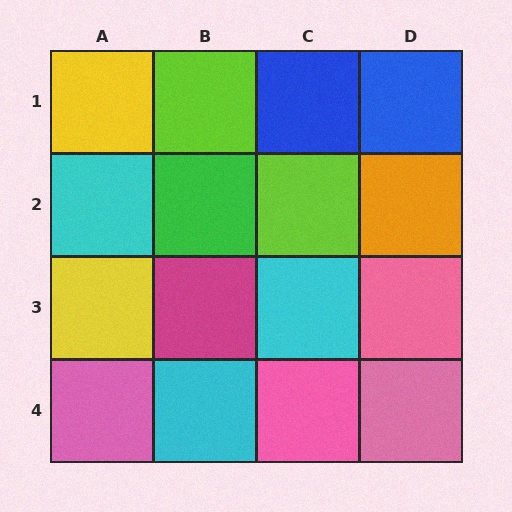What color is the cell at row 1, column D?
Blue.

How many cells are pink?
4 cells are pink.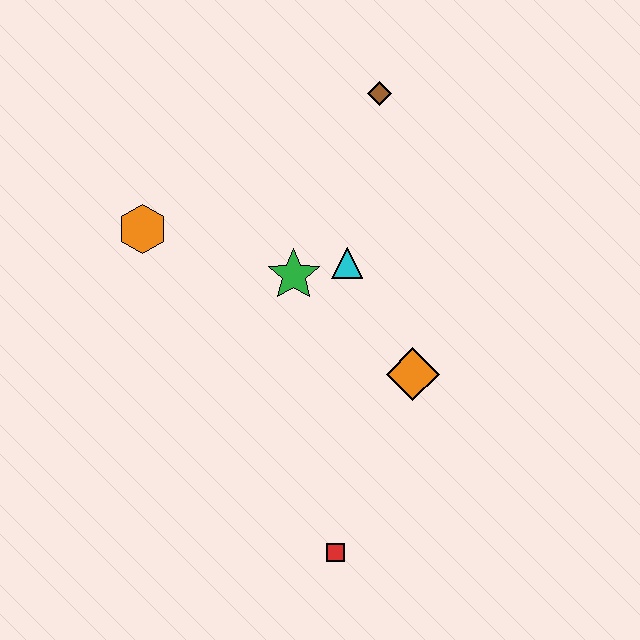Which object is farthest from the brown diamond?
The red square is farthest from the brown diamond.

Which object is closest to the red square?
The orange diamond is closest to the red square.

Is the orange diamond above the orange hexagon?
No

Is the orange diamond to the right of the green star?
Yes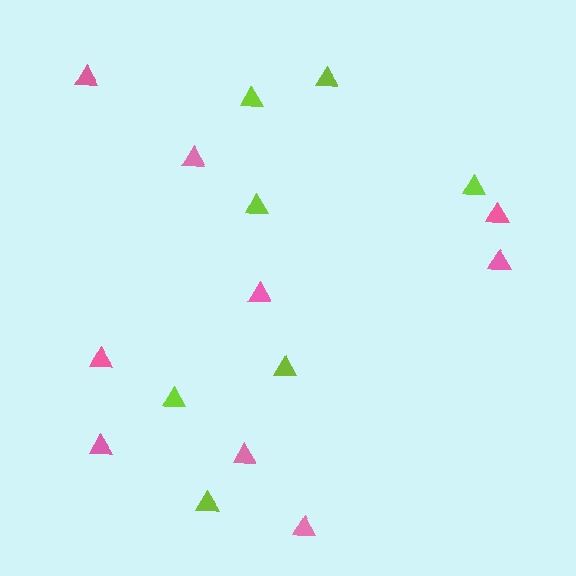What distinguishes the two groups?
There are 2 groups: one group of lime triangles (7) and one group of pink triangles (9).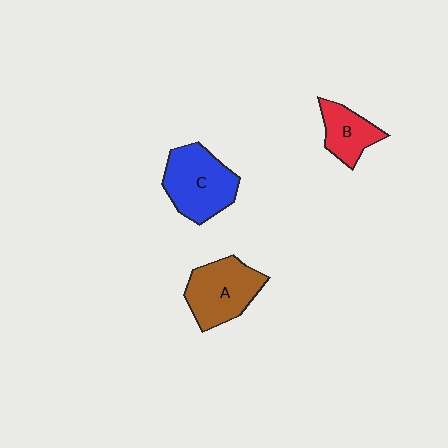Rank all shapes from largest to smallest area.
From largest to smallest: C (blue), A (brown), B (red).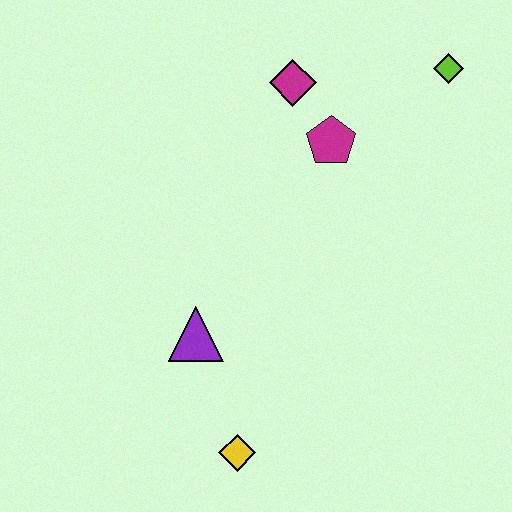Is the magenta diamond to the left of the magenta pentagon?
Yes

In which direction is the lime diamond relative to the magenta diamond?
The lime diamond is to the right of the magenta diamond.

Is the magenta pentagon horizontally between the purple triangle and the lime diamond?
Yes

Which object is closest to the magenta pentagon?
The magenta diamond is closest to the magenta pentagon.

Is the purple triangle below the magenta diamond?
Yes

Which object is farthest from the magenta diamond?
The yellow diamond is farthest from the magenta diamond.